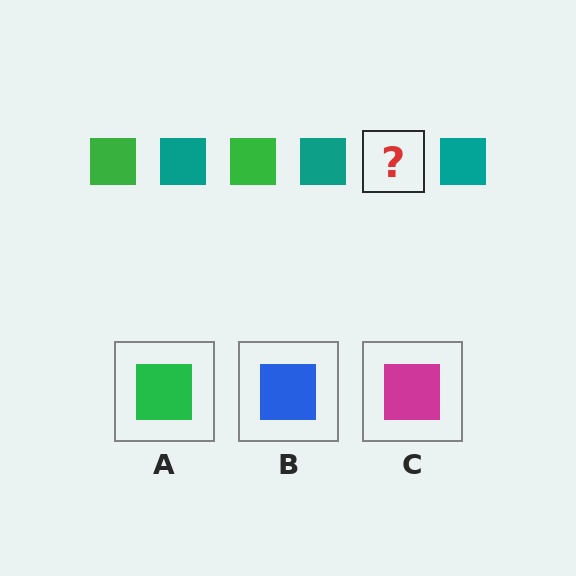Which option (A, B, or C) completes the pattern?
A.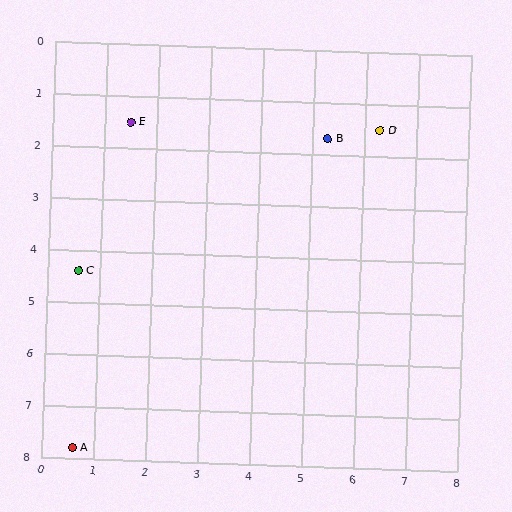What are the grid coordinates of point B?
Point B is at approximately (5.3, 1.7).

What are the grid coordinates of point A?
Point A is at approximately (0.6, 7.8).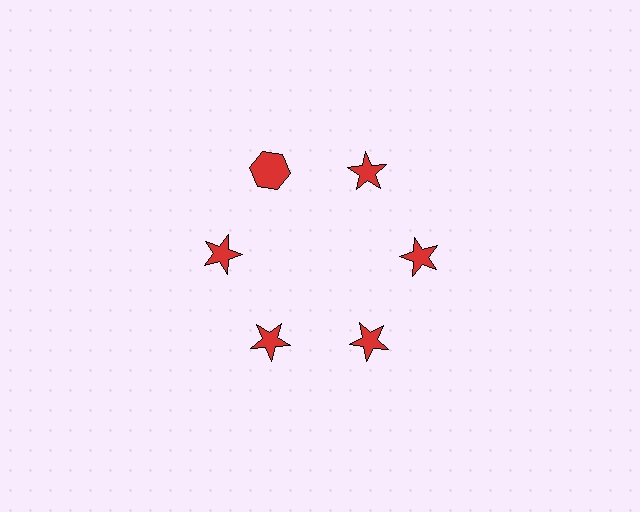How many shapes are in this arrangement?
There are 6 shapes arranged in a ring pattern.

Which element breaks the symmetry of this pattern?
The red hexagon at roughly the 11 o'clock position breaks the symmetry. All other shapes are red stars.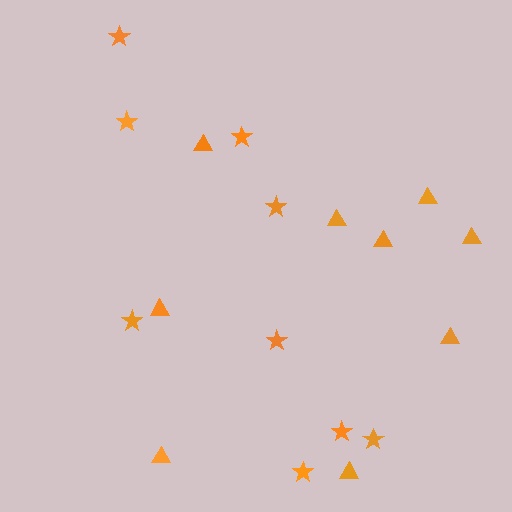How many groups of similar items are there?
There are 2 groups: one group of stars (9) and one group of triangles (9).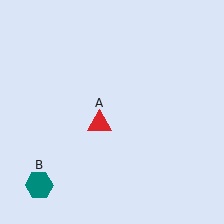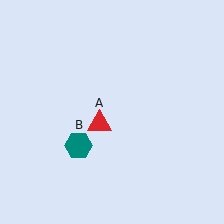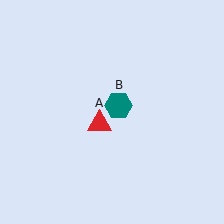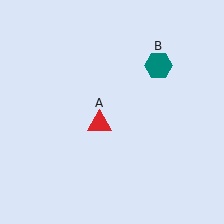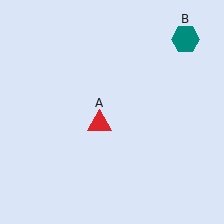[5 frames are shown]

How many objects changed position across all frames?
1 object changed position: teal hexagon (object B).